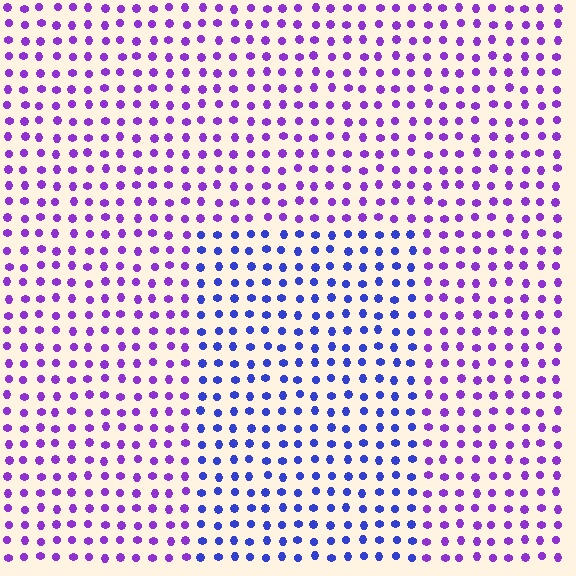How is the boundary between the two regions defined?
The boundary is defined purely by a slight shift in hue (about 41 degrees). Spacing, size, and orientation are identical on both sides.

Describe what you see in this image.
The image is filled with small purple elements in a uniform arrangement. A rectangle-shaped region is visible where the elements are tinted to a slightly different hue, forming a subtle color boundary.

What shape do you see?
I see a rectangle.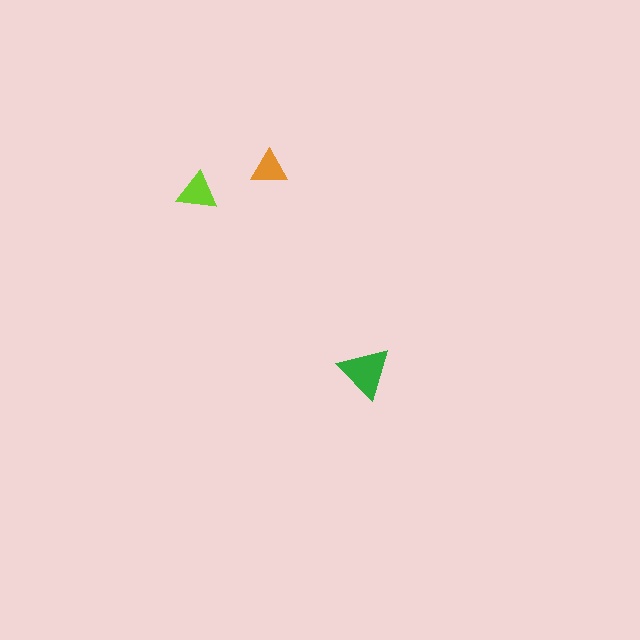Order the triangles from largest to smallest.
the green one, the lime one, the orange one.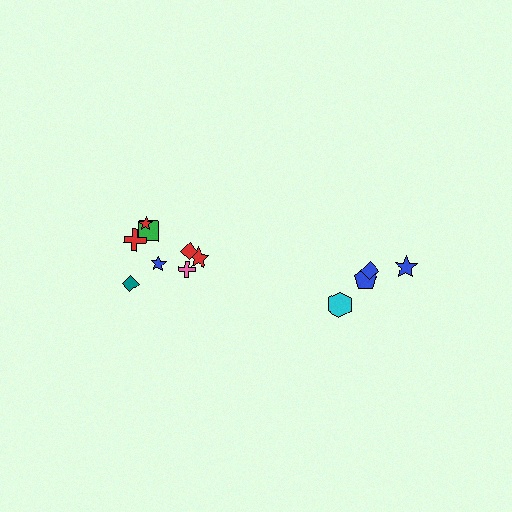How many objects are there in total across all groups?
There are 12 objects.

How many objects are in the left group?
There are 8 objects.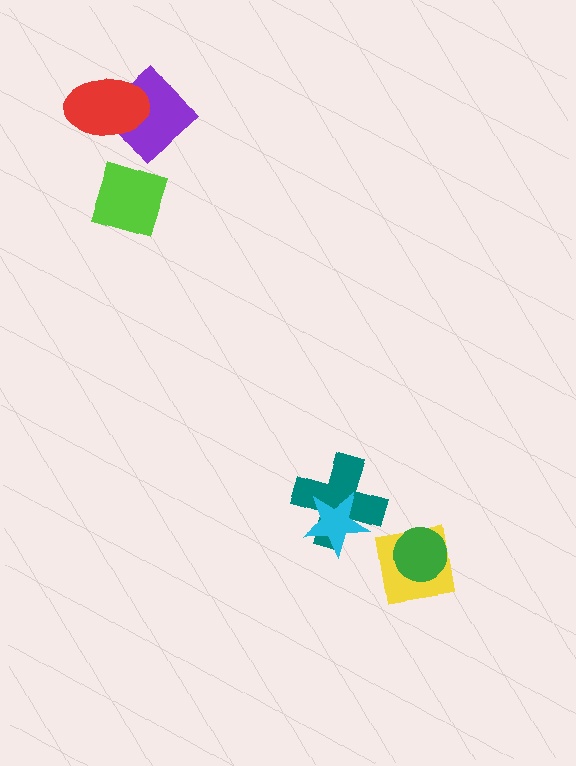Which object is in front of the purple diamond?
The red ellipse is in front of the purple diamond.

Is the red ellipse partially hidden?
No, no other shape covers it.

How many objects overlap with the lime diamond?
0 objects overlap with the lime diamond.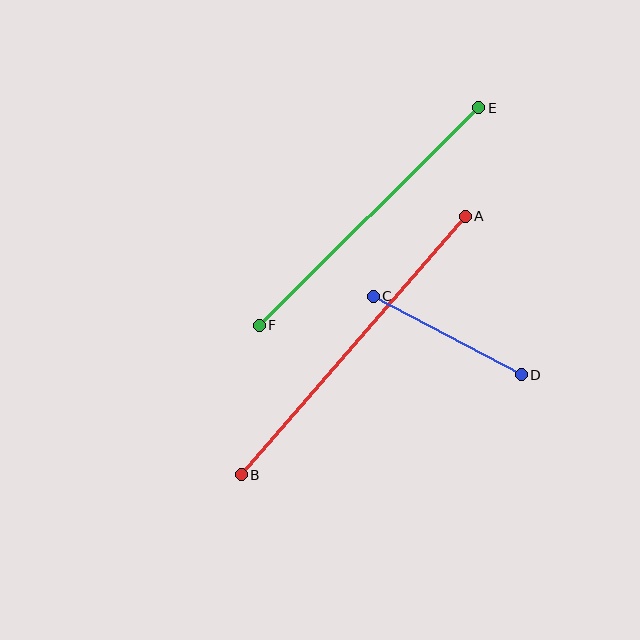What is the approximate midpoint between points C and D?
The midpoint is at approximately (447, 336) pixels.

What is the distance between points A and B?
The distance is approximately 342 pixels.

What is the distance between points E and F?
The distance is approximately 309 pixels.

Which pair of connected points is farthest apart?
Points A and B are farthest apart.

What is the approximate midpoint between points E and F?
The midpoint is at approximately (369, 216) pixels.